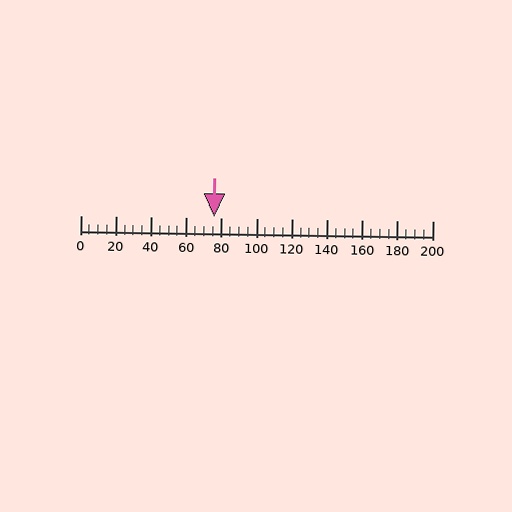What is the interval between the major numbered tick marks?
The major tick marks are spaced 20 units apart.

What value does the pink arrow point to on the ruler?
The pink arrow points to approximately 76.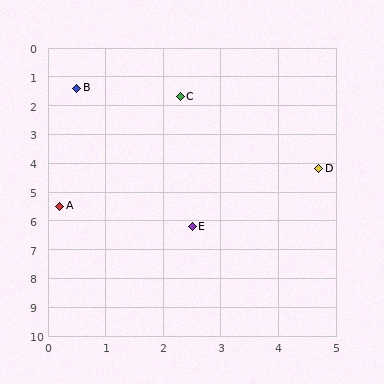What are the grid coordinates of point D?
Point D is at approximately (4.7, 4.2).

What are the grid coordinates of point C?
Point C is at approximately (2.3, 1.7).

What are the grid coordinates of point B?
Point B is at approximately (0.5, 1.4).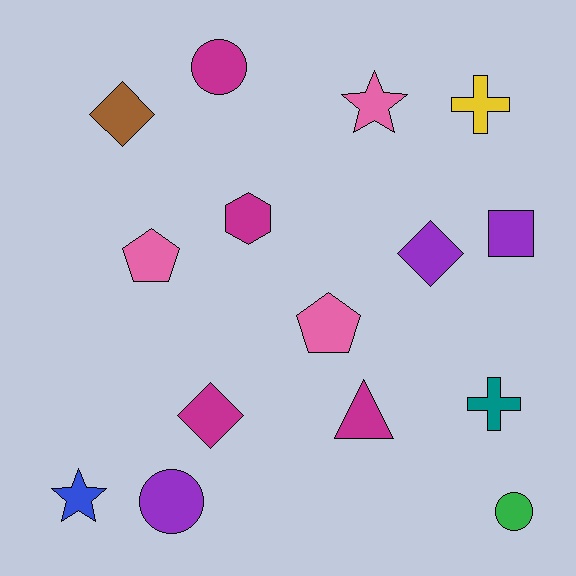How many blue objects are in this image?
There is 1 blue object.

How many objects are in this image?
There are 15 objects.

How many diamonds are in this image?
There are 3 diamonds.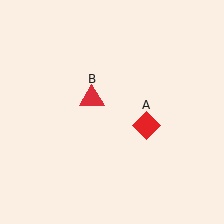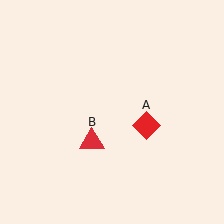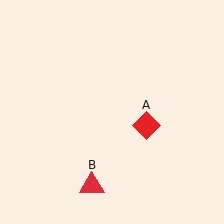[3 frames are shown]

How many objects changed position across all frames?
1 object changed position: red triangle (object B).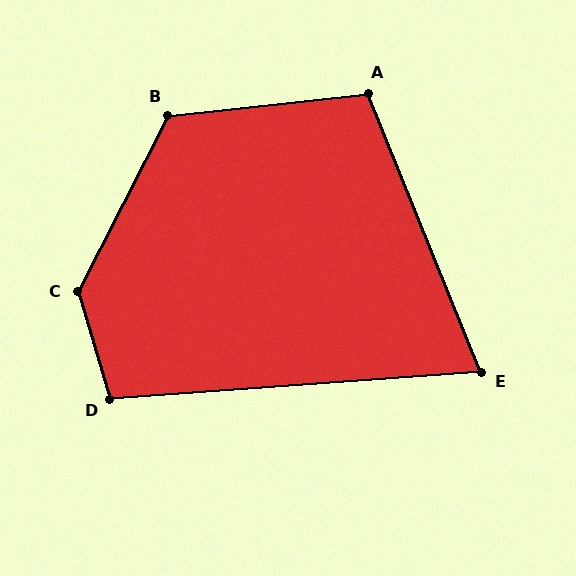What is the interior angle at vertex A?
Approximately 106 degrees (obtuse).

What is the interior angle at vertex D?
Approximately 102 degrees (obtuse).